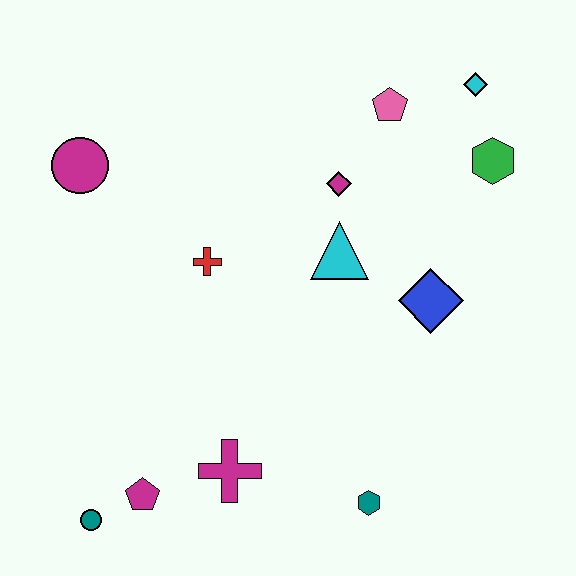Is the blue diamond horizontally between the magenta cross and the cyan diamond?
Yes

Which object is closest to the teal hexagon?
The magenta cross is closest to the teal hexagon.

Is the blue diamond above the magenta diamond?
No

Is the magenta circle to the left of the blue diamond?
Yes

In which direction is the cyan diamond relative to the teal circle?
The cyan diamond is above the teal circle.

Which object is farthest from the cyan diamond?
The teal circle is farthest from the cyan diamond.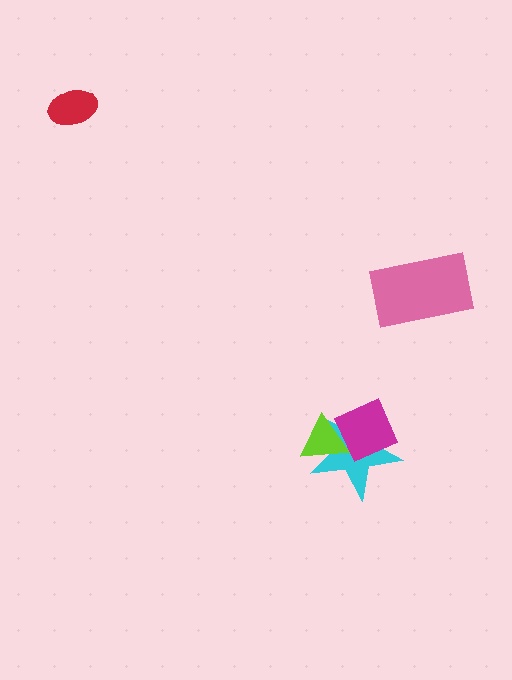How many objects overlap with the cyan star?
2 objects overlap with the cyan star.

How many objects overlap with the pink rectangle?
0 objects overlap with the pink rectangle.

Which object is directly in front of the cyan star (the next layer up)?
The lime triangle is directly in front of the cyan star.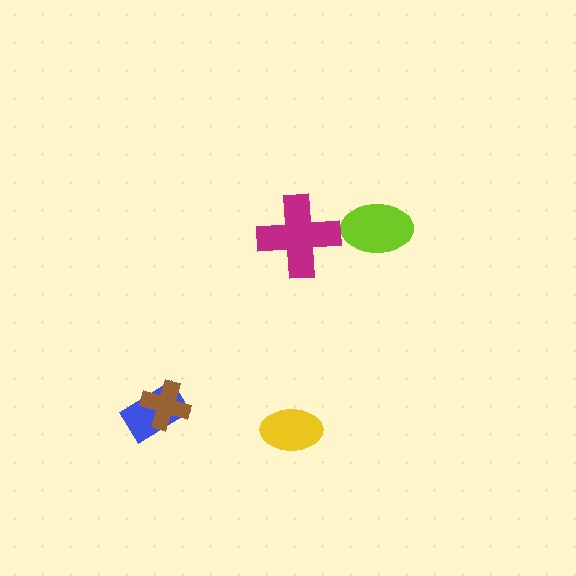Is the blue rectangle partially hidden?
Yes, it is partially covered by another shape.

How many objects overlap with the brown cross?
1 object overlaps with the brown cross.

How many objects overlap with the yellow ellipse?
0 objects overlap with the yellow ellipse.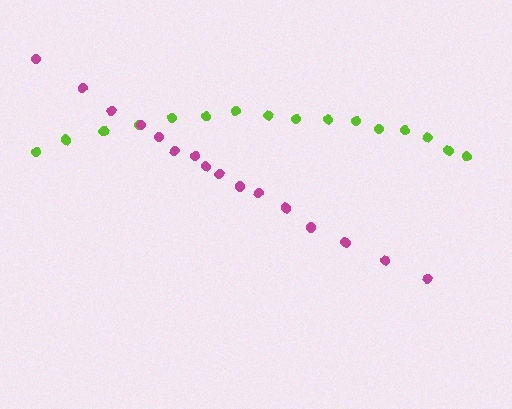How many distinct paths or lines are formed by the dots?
There are 2 distinct paths.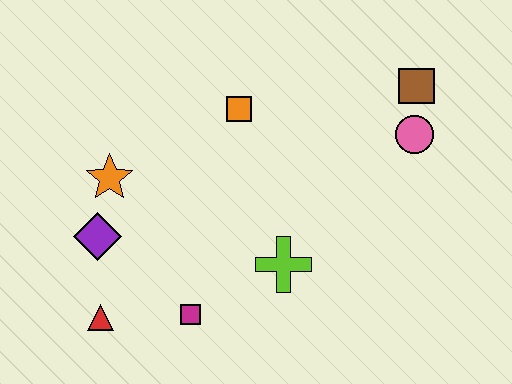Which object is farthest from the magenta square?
The brown square is farthest from the magenta square.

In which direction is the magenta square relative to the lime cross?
The magenta square is to the left of the lime cross.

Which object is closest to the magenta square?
The red triangle is closest to the magenta square.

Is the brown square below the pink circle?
No